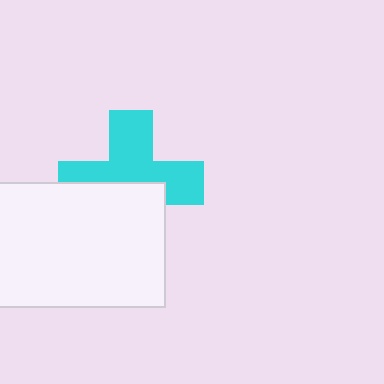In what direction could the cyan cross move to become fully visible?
The cyan cross could move up. That would shift it out from behind the white rectangle entirely.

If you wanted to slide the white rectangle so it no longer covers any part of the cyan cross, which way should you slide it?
Slide it down — that is the most direct way to separate the two shapes.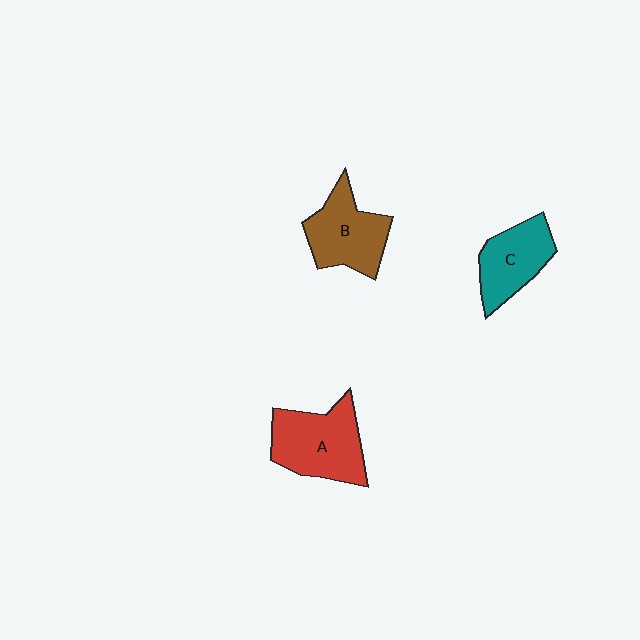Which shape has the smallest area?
Shape C (teal).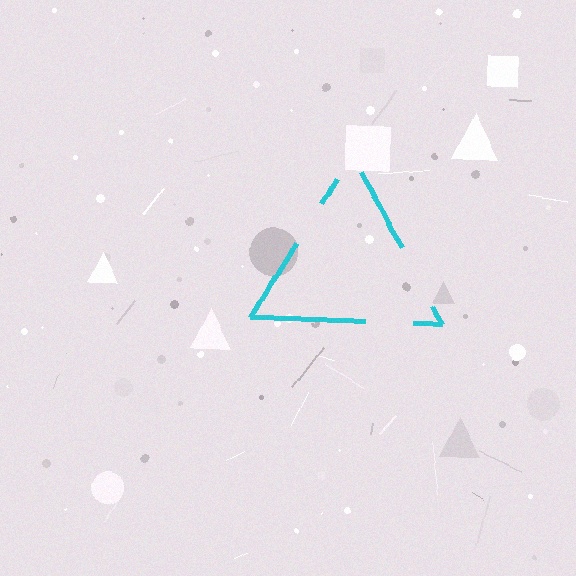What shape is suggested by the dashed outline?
The dashed outline suggests a triangle.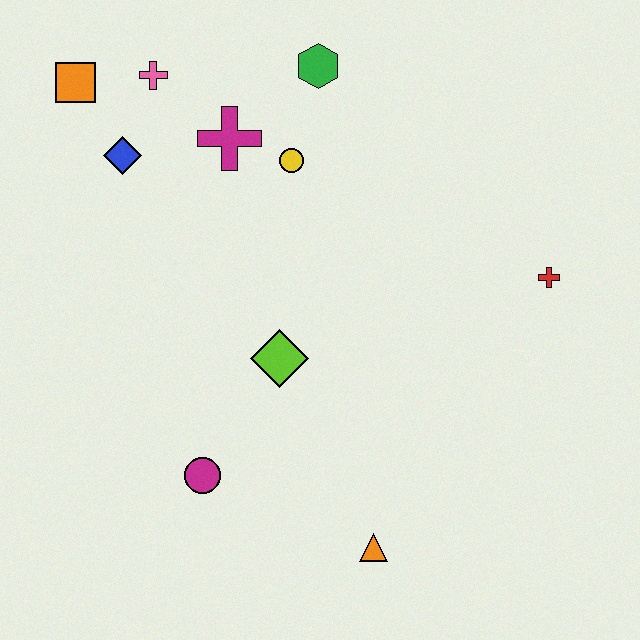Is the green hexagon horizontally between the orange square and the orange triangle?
Yes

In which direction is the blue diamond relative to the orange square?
The blue diamond is below the orange square.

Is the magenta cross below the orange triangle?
No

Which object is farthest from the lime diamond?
The orange square is farthest from the lime diamond.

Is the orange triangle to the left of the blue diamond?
No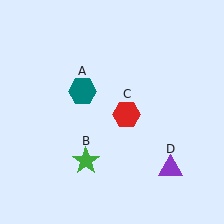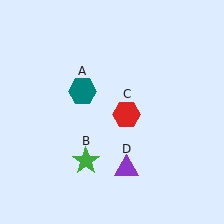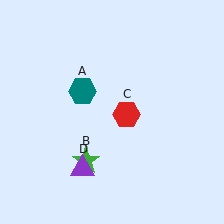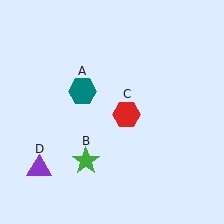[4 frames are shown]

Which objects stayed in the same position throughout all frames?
Teal hexagon (object A) and green star (object B) and red hexagon (object C) remained stationary.